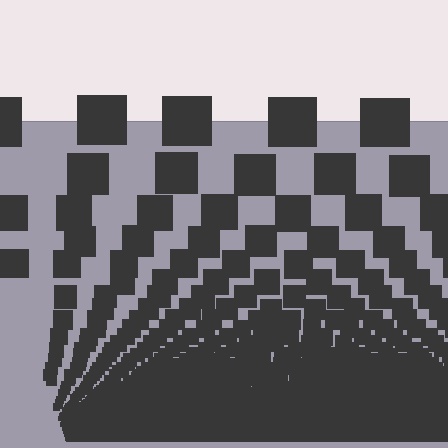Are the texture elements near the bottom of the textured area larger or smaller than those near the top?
Smaller. The gradient is inverted — elements near the bottom are smaller and denser.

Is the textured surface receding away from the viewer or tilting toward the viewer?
The surface appears to tilt toward the viewer. Texture elements get larger and sparser toward the top.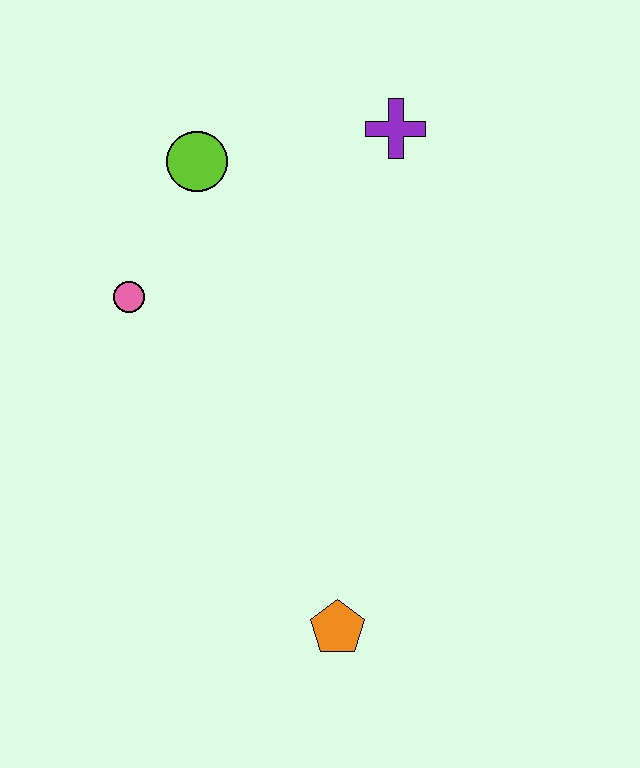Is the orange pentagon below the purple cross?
Yes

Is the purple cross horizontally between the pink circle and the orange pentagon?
No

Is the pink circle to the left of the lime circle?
Yes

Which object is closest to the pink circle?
The lime circle is closest to the pink circle.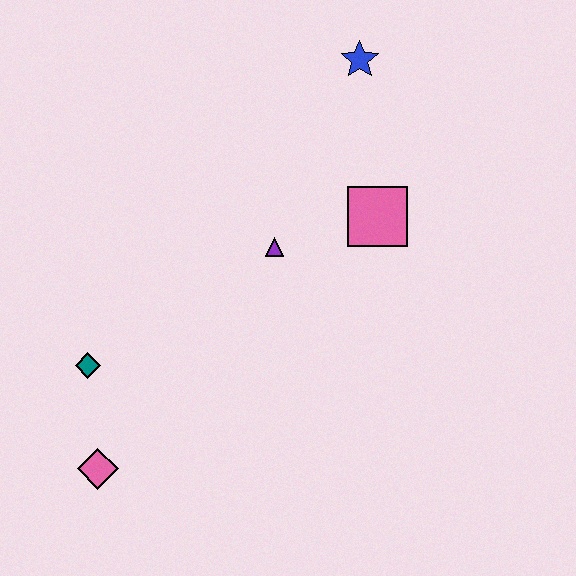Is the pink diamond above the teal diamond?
No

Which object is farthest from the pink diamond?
The blue star is farthest from the pink diamond.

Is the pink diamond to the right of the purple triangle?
No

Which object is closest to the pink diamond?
The teal diamond is closest to the pink diamond.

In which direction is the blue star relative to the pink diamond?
The blue star is above the pink diamond.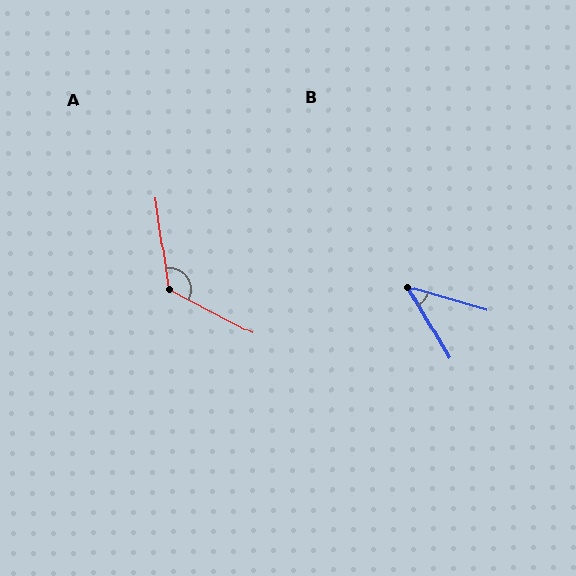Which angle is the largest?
A, at approximately 126 degrees.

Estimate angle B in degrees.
Approximately 43 degrees.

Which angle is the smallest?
B, at approximately 43 degrees.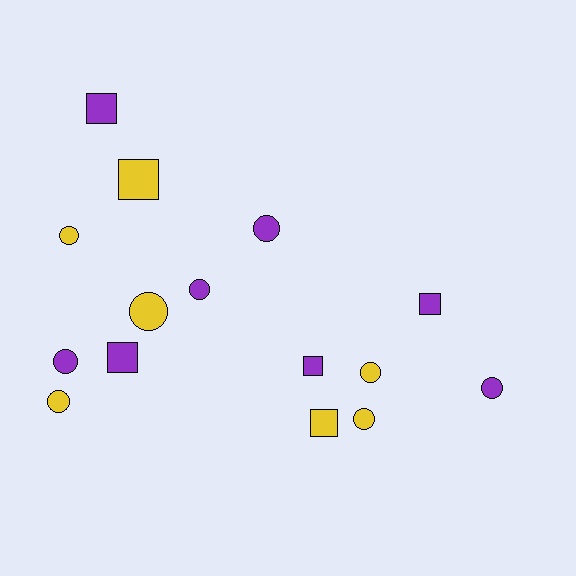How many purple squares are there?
There are 4 purple squares.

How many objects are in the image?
There are 15 objects.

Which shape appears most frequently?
Circle, with 9 objects.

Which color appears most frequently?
Purple, with 8 objects.